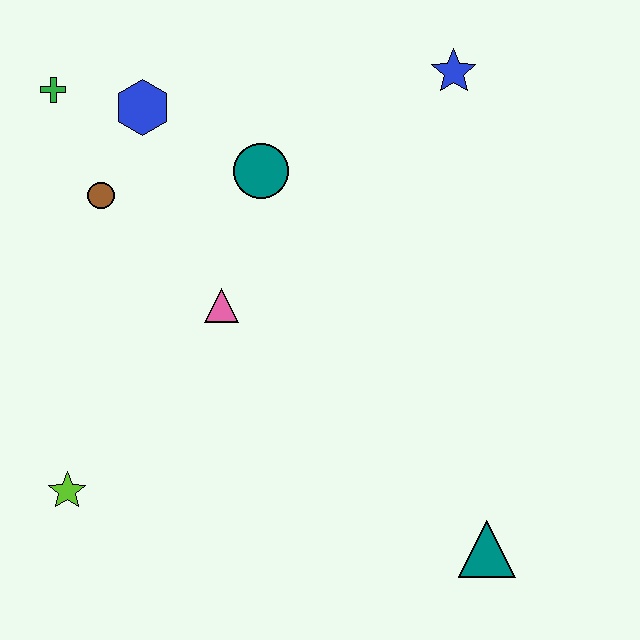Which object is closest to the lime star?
The pink triangle is closest to the lime star.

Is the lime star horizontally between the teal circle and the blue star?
No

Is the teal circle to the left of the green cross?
No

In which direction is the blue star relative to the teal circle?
The blue star is to the right of the teal circle.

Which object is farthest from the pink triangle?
The teal triangle is farthest from the pink triangle.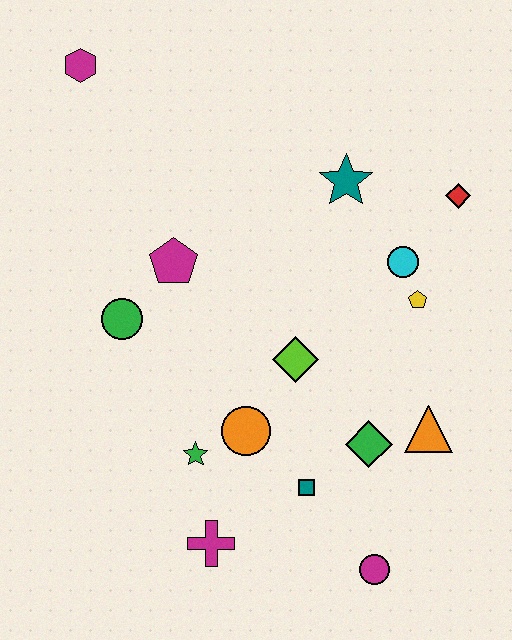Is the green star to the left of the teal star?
Yes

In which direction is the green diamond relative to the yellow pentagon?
The green diamond is below the yellow pentagon.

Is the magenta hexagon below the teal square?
No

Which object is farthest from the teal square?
The magenta hexagon is farthest from the teal square.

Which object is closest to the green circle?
The magenta pentagon is closest to the green circle.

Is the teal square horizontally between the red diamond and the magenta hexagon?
Yes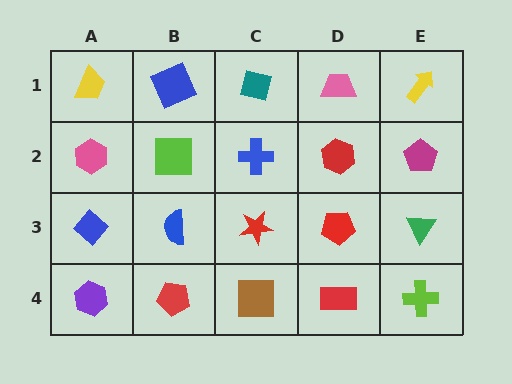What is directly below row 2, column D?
A red pentagon.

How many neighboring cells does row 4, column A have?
2.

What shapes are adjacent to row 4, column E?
A green triangle (row 3, column E), a red rectangle (row 4, column D).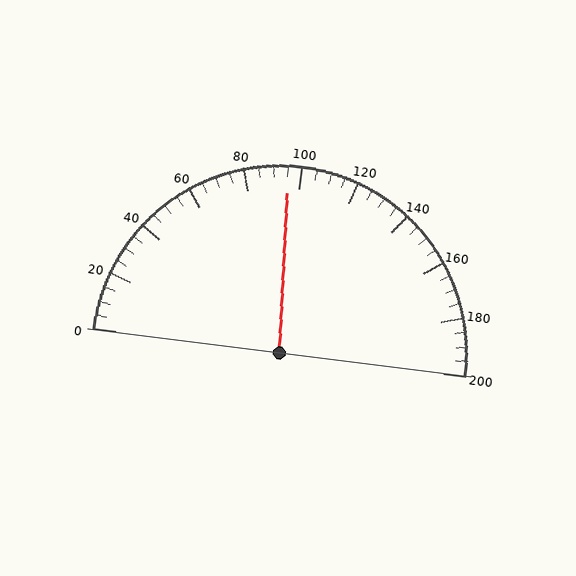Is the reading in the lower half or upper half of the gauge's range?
The reading is in the lower half of the range (0 to 200).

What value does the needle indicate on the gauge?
The needle indicates approximately 95.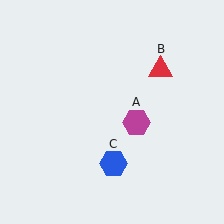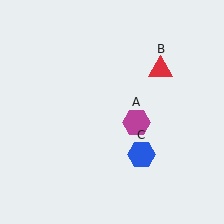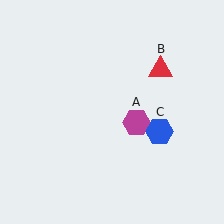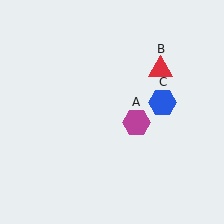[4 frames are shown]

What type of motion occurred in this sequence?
The blue hexagon (object C) rotated counterclockwise around the center of the scene.